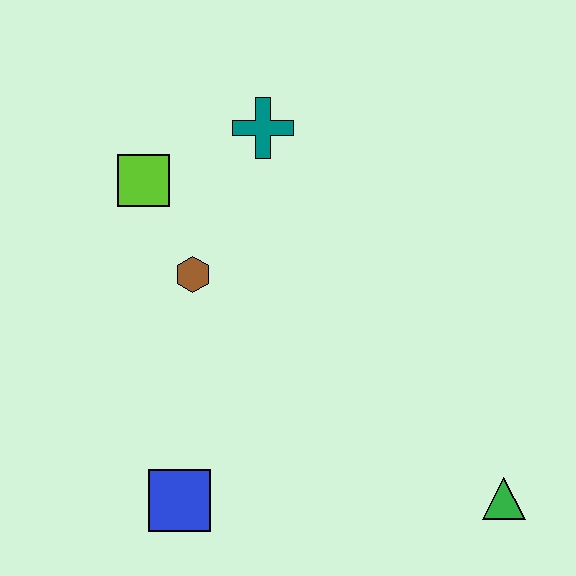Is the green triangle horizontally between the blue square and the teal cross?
No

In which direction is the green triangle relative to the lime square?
The green triangle is to the right of the lime square.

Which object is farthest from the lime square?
The green triangle is farthest from the lime square.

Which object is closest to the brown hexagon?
The lime square is closest to the brown hexagon.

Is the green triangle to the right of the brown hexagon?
Yes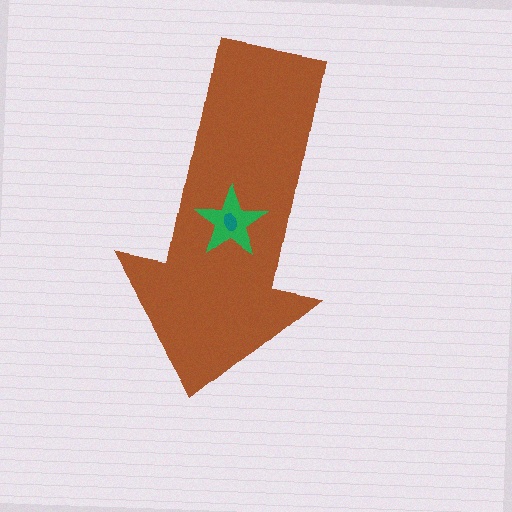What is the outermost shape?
The brown arrow.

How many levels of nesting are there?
3.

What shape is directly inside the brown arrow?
The green star.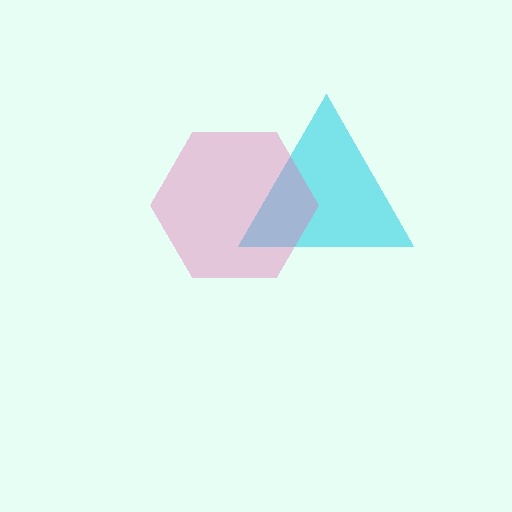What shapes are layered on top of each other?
The layered shapes are: a cyan triangle, a pink hexagon.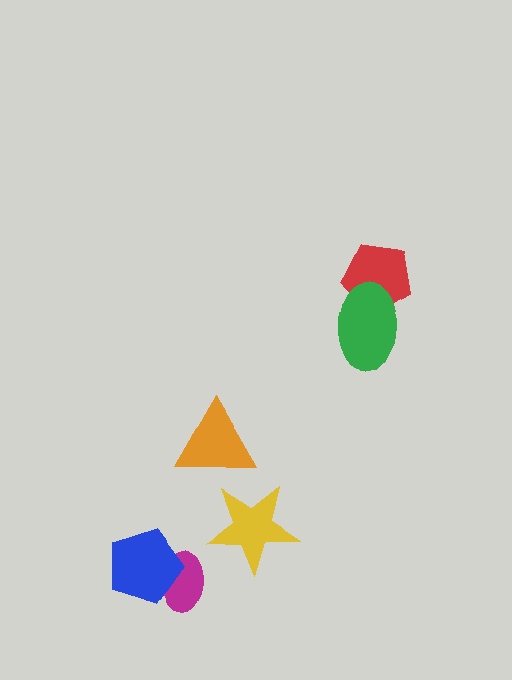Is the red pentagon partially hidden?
Yes, it is partially covered by another shape.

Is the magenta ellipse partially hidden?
Yes, it is partially covered by another shape.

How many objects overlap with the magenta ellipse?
1 object overlaps with the magenta ellipse.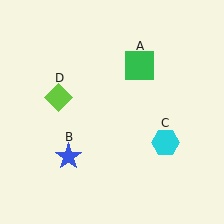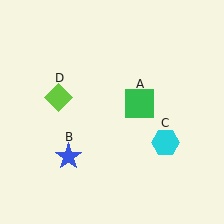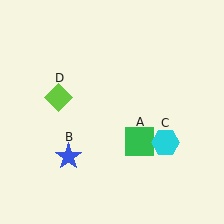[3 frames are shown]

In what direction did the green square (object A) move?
The green square (object A) moved down.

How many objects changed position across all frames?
1 object changed position: green square (object A).